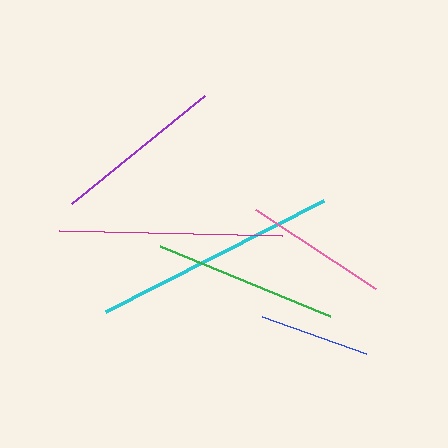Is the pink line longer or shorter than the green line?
The green line is longer than the pink line.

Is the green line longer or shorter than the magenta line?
The magenta line is longer than the green line.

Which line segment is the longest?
The cyan line is the longest at approximately 244 pixels.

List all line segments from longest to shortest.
From longest to shortest: cyan, magenta, green, purple, pink, blue.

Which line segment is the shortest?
The blue line is the shortest at approximately 110 pixels.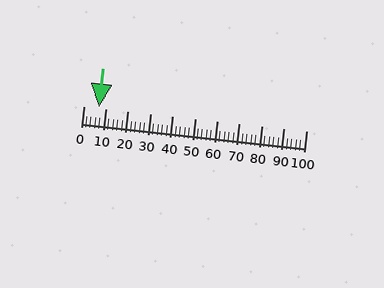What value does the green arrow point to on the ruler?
The green arrow points to approximately 7.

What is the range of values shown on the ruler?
The ruler shows values from 0 to 100.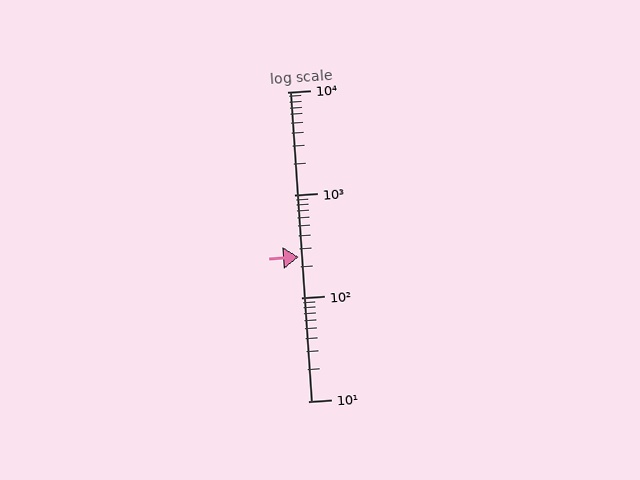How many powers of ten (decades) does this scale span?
The scale spans 3 decades, from 10 to 10000.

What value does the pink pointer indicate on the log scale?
The pointer indicates approximately 250.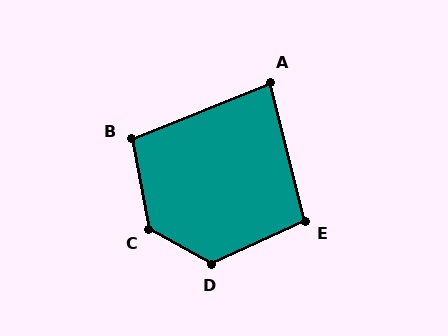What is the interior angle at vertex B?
Approximately 101 degrees (obtuse).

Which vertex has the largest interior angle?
C, at approximately 130 degrees.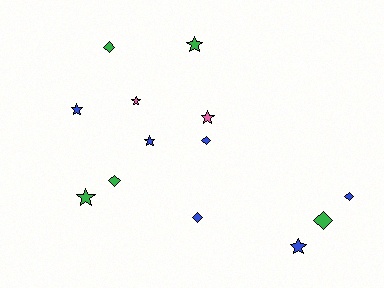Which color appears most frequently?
Blue, with 6 objects.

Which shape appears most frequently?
Star, with 7 objects.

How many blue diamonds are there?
There are 3 blue diamonds.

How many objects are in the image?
There are 13 objects.